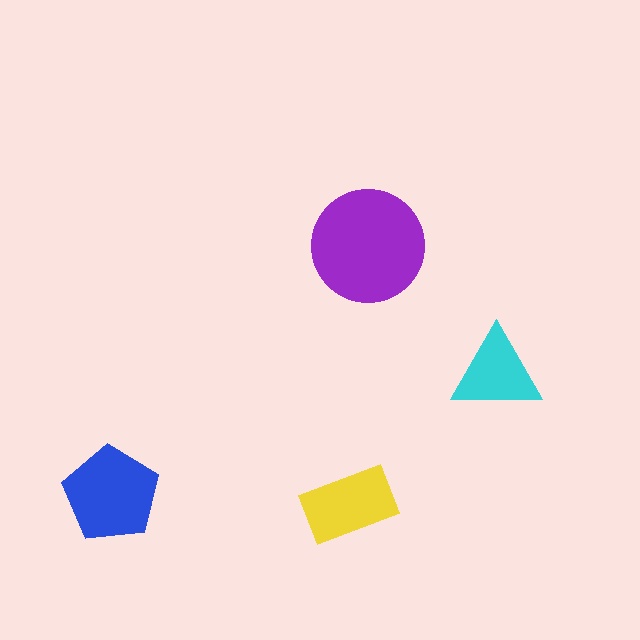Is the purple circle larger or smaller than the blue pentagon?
Larger.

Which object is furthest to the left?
The blue pentagon is leftmost.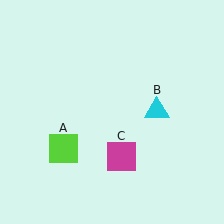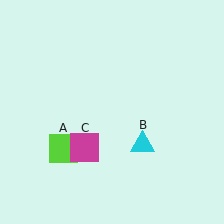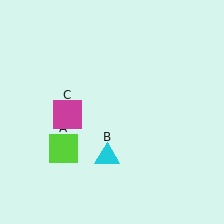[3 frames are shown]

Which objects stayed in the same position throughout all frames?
Lime square (object A) remained stationary.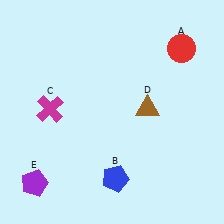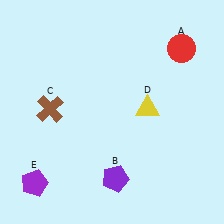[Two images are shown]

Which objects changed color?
B changed from blue to purple. C changed from magenta to brown. D changed from brown to yellow.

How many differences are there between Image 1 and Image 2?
There are 3 differences between the two images.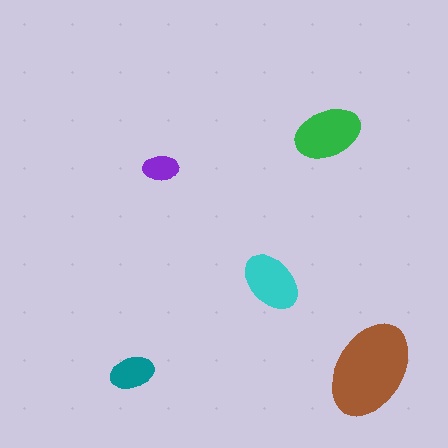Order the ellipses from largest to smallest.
the brown one, the green one, the cyan one, the teal one, the purple one.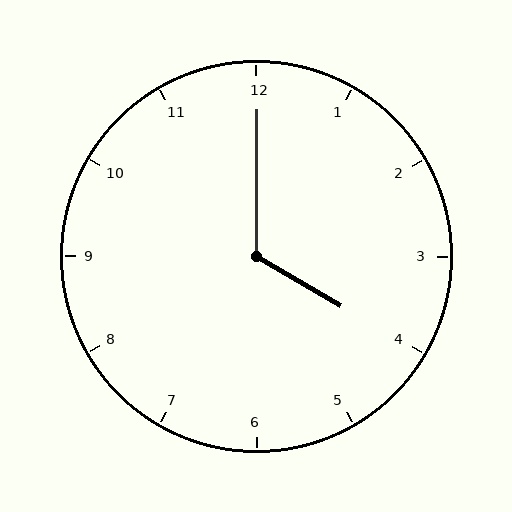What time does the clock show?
4:00.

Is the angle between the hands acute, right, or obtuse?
It is obtuse.